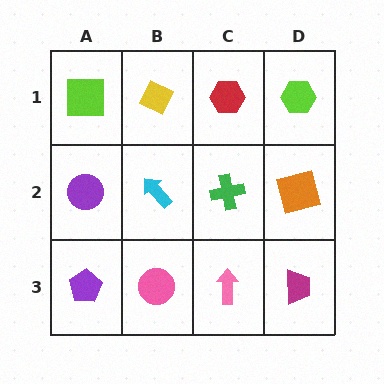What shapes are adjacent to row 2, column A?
A lime square (row 1, column A), a purple pentagon (row 3, column A), a cyan arrow (row 2, column B).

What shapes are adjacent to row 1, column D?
An orange square (row 2, column D), a red hexagon (row 1, column C).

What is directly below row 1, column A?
A purple circle.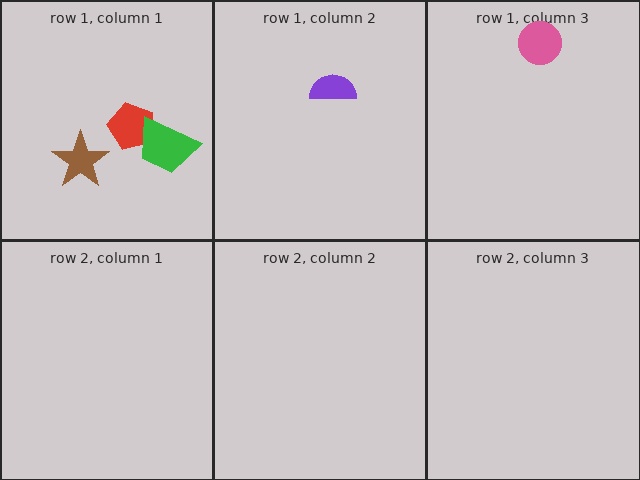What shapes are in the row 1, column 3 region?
The pink circle.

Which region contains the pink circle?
The row 1, column 3 region.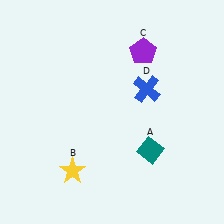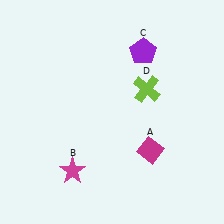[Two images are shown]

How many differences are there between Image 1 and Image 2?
There are 3 differences between the two images.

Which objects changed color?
A changed from teal to magenta. B changed from yellow to magenta. D changed from blue to lime.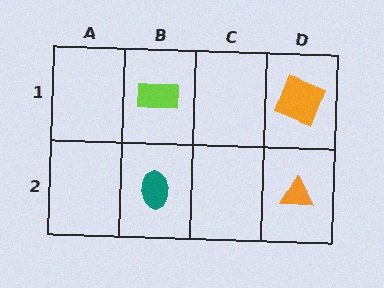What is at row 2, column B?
A teal ellipse.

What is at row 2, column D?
An orange triangle.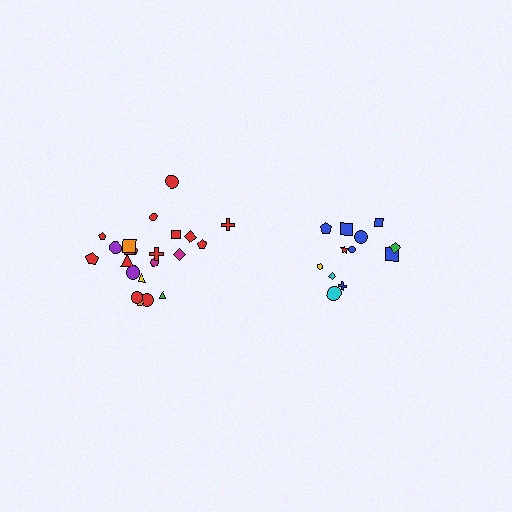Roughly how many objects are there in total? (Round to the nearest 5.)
Roughly 35 objects in total.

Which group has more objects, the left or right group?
The left group.